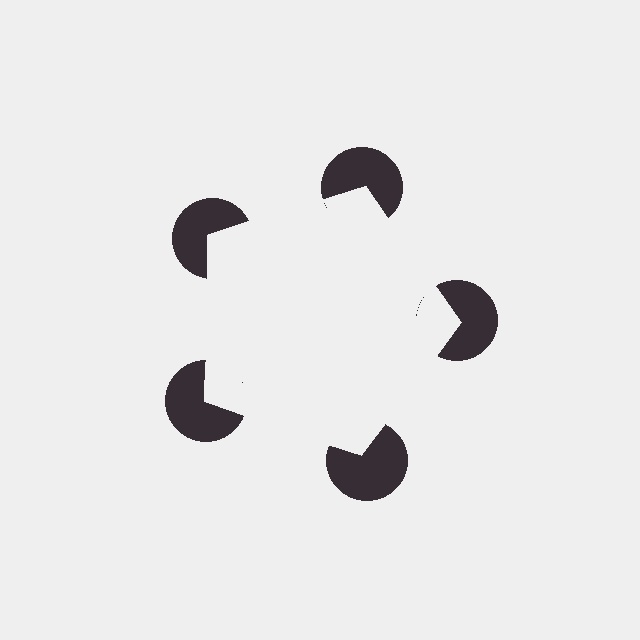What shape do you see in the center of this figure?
An illusory pentagon — its edges are inferred from the aligned wedge cuts in the pac-man discs, not physically drawn.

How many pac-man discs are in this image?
There are 5 — one at each vertex of the illusory pentagon.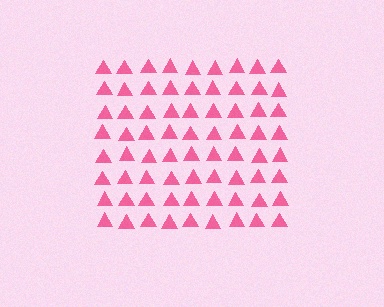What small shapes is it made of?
It is made of small triangles.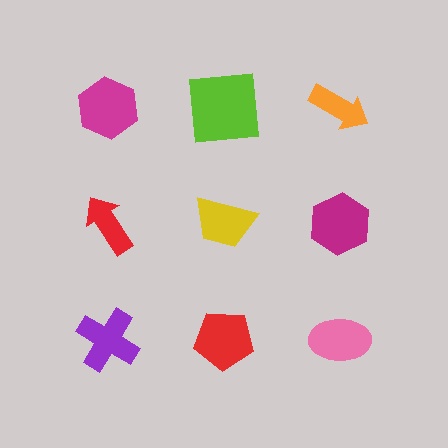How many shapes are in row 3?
3 shapes.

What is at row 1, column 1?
A magenta hexagon.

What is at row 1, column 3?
An orange arrow.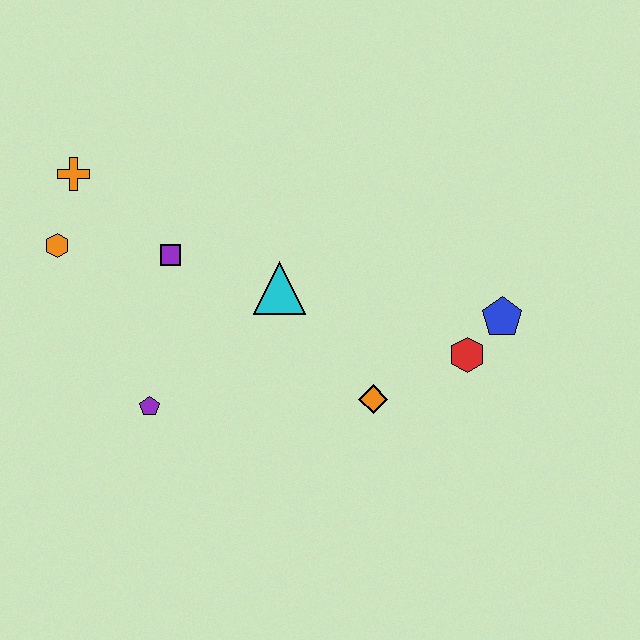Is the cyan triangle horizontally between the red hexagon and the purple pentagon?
Yes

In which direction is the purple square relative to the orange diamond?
The purple square is to the left of the orange diamond.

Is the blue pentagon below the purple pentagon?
No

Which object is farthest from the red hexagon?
The orange cross is farthest from the red hexagon.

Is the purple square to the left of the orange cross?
No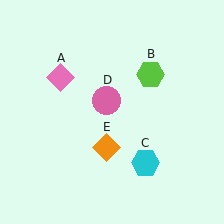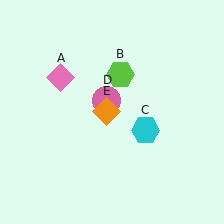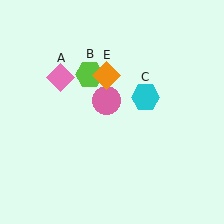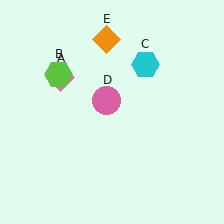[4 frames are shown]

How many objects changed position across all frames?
3 objects changed position: lime hexagon (object B), cyan hexagon (object C), orange diamond (object E).